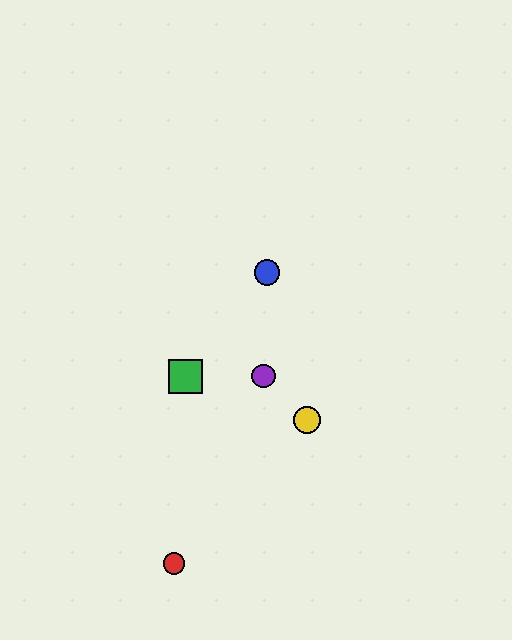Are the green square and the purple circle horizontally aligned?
Yes, both are at y≈376.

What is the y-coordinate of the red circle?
The red circle is at y≈564.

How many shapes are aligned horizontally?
2 shapes (the green square, the purple circle) are aligned horizontally.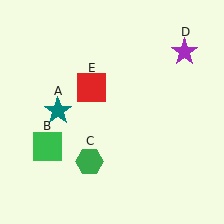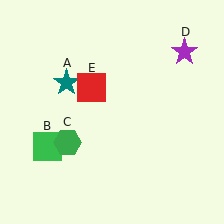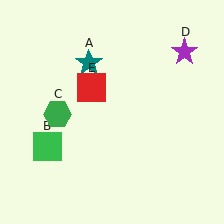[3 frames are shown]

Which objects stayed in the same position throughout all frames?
Green square (object B) and purple star (object D) and red square (object E) remained stationary.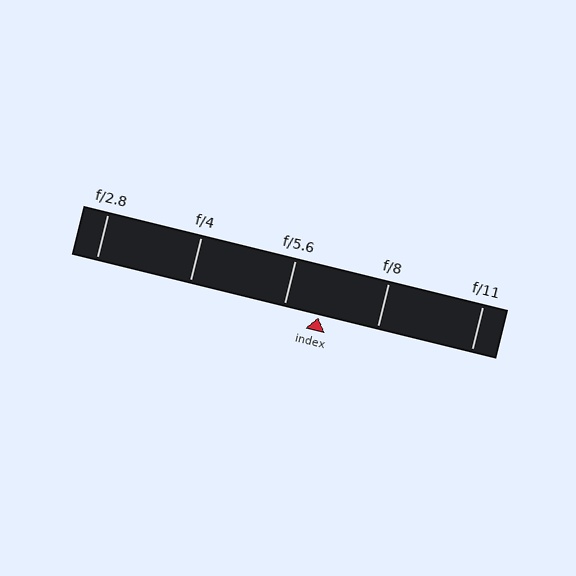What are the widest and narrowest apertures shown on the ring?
The widest aperture shown is f/2.8 and the narrowest is f/11.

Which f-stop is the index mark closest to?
The index mark is closest to f/5.6.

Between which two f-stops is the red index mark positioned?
The index mark is between f/5.6 and f/8.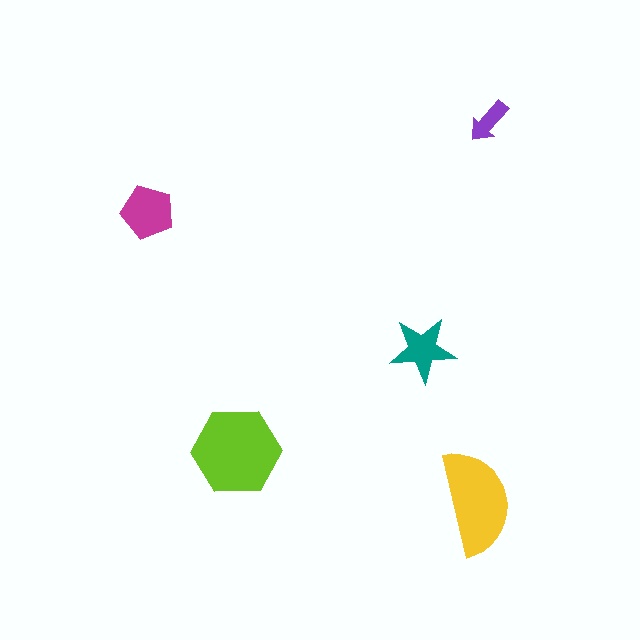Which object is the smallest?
The purple arrow.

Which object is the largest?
The lime hexagon.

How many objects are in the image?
There are 5 objects in the image.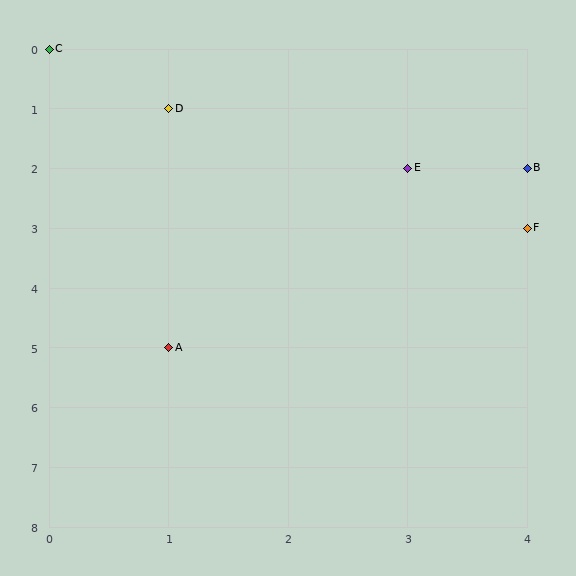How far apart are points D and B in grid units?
Points D and B are 3 columns and 1 row apart (about 3.2 grid units diagonally).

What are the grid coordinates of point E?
Point E is at grid coordinates (3, 2).